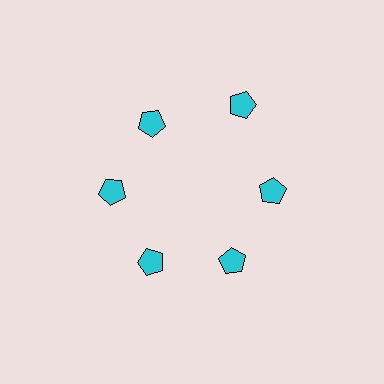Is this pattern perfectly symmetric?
No. The 6 cyan pentagons are arranged in a ring, but one element near the 1 o'clock position is pushed outward from the center, breaking the 6-fold rotational symmetry.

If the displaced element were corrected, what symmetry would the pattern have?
It would have 6-fold rotational symmetry — the pattern would map onto itself every 60 degrees.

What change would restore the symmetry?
The symmetry would be restored by moving it inward, back onto the ring so that all 6 pentagons sit at equal angles and equal distance from the center.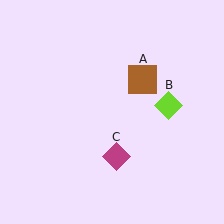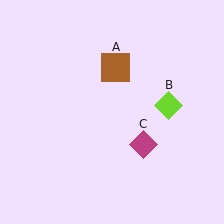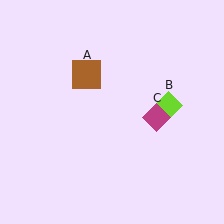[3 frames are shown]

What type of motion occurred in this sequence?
The brown square (object A), magenta diamond (object C) rotated counterclockwise around the center of the scene.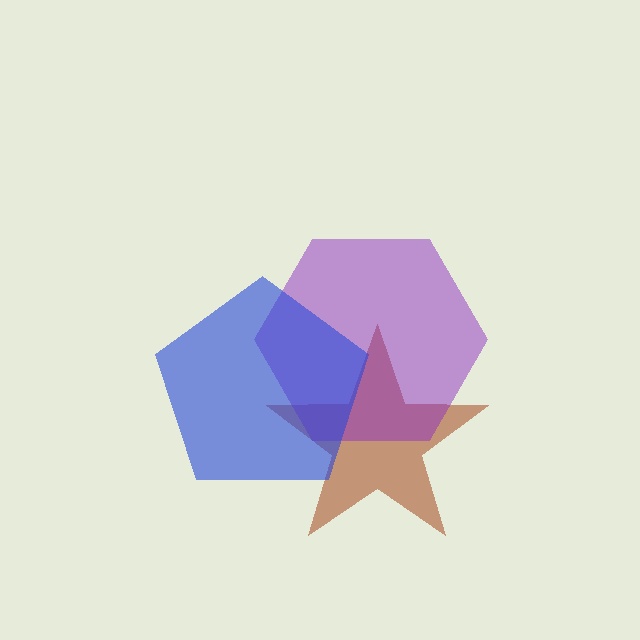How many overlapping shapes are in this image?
There are 3 overlapping shapes in the image.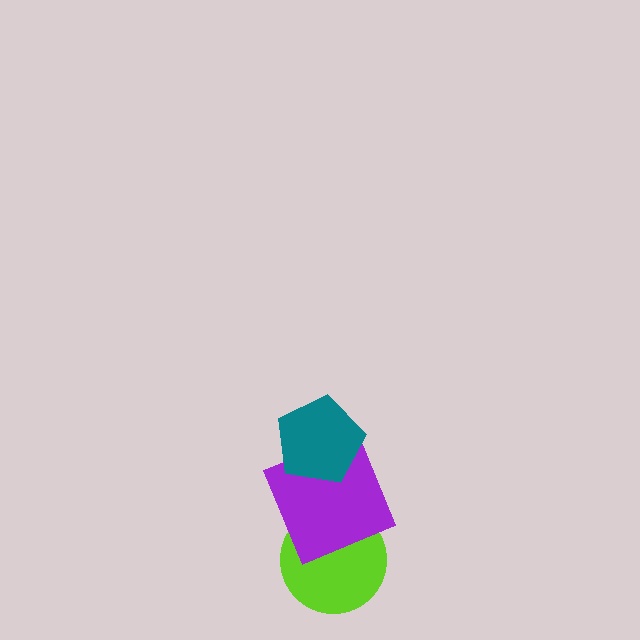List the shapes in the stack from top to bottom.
From top to bottom: the teal pentagon, the purple square, the lime circle.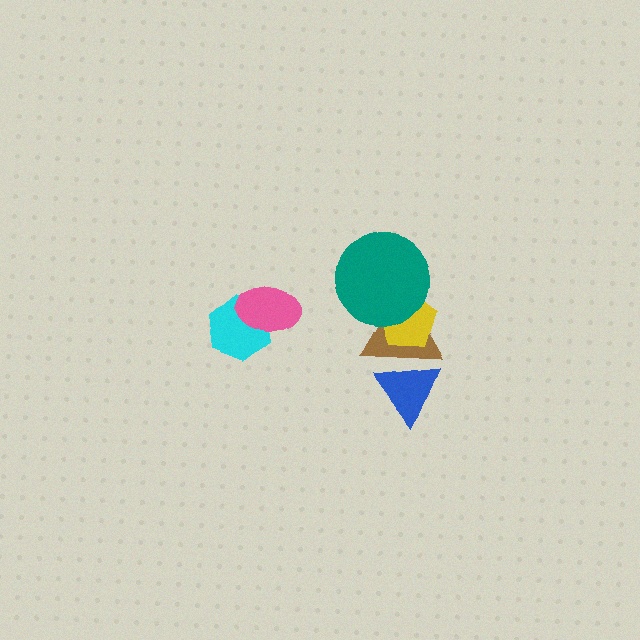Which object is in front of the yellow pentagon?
The teal circle is in front of the yellow pentagon.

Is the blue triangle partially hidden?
Yes, it is partially covered by another shape.